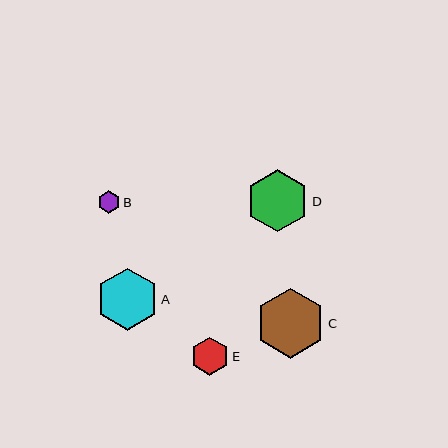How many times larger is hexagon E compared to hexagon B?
Hexagon E is approximately 1.7 times the size of hexagon B.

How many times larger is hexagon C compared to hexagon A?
Hexagon C is approximately 1.1 times the size of hexagon A.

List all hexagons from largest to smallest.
From largest to smallest: C, D, A, E, B.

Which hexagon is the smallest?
Hexagon B is the smallest with a size of approximately 22 pixels.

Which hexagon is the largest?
Hexagon C is the largest with a size of approximately 70 pixels.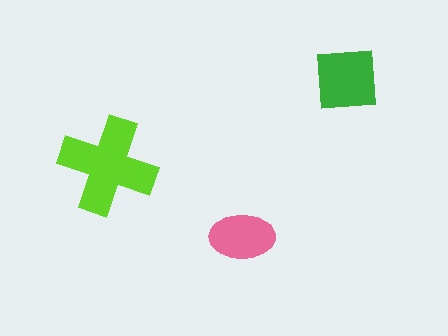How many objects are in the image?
There are 3 objects in the image.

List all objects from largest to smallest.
The lime cross, the green square, the pink ellipse.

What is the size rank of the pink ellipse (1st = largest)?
3rd.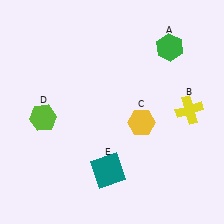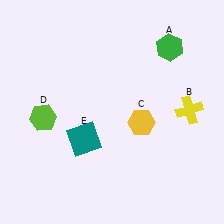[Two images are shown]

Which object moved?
The teal square (E) moved up.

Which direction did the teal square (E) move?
The teal square (E) moved up.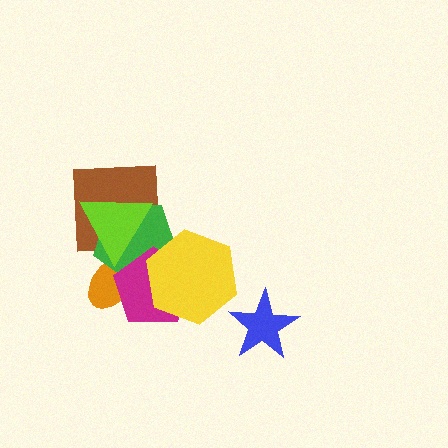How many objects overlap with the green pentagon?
5 objects overlap with the green pentagon.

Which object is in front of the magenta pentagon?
The yellow hexagon is in front of the magenta pentagon.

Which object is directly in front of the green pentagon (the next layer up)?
The lime triangle is directly in front of the green pentagon.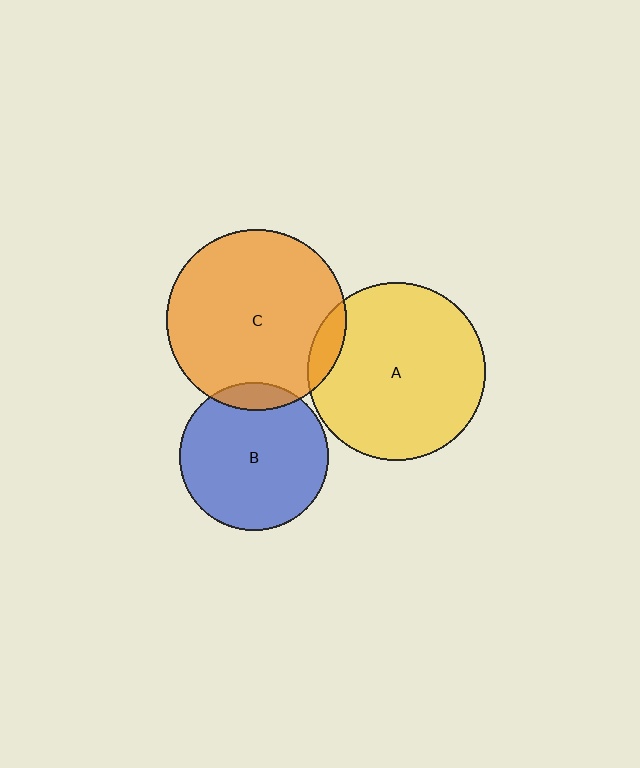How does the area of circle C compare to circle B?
Approximately 1.5 times.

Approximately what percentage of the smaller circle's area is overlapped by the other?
Approximately 10%.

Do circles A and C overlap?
Yes.